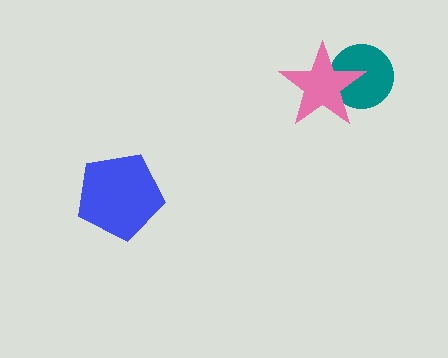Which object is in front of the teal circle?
The pink star is in front of the teal circle.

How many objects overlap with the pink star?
1 object overlaps with the pink star.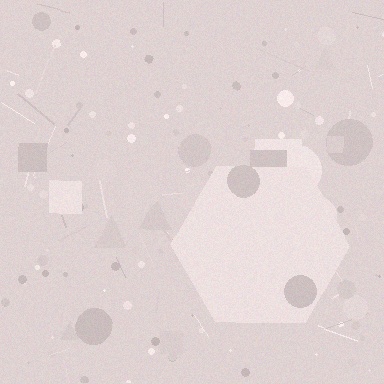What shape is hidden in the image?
A hexagon is hidden in the image.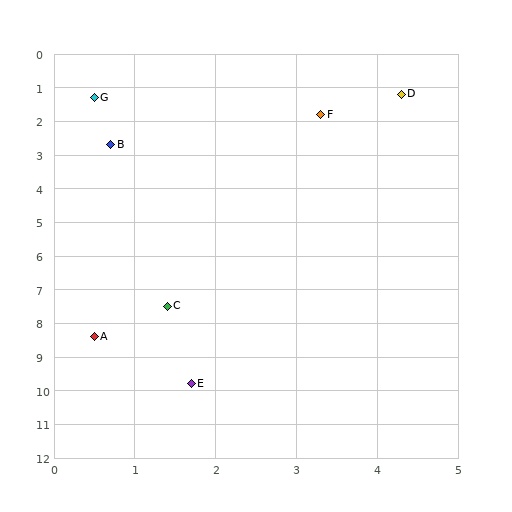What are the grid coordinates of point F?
Point F is at approximately (3.3, 1.8).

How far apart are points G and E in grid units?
Points G and E are about 8.6 grid units apart.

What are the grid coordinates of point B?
Point B is at approximately (0.7, 2.7).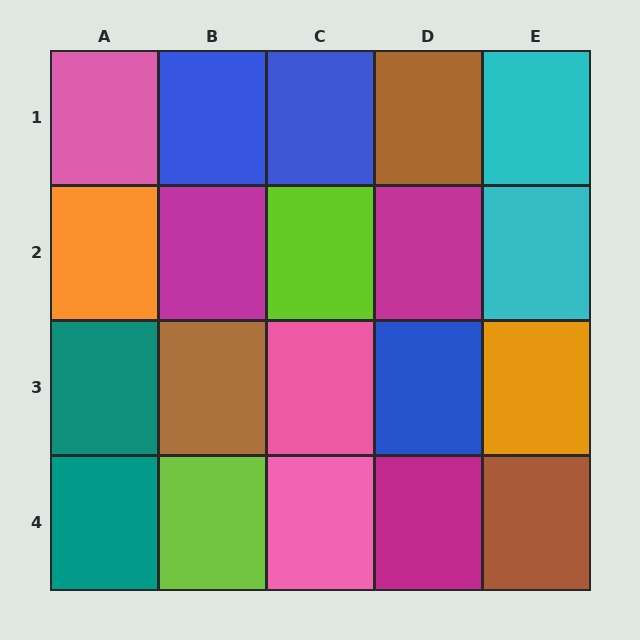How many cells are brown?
3 cells are brown.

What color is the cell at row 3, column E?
Orange.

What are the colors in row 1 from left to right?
Pink, blue, blue, brown, cyan.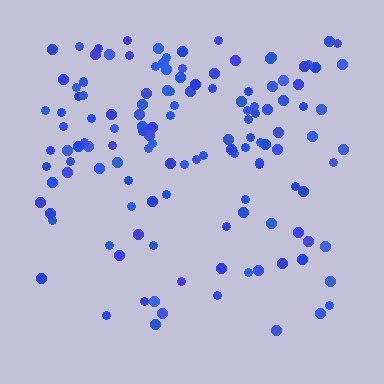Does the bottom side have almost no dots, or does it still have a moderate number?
Still a moderate number, just noticeably fewer than the top.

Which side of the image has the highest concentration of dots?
The top.